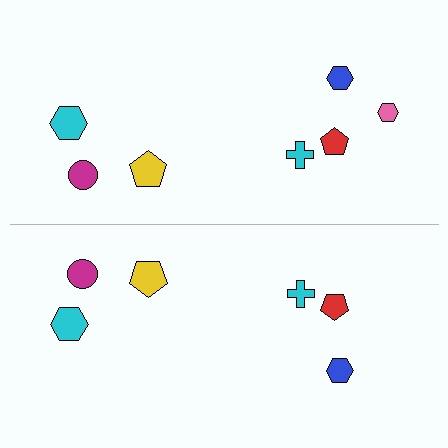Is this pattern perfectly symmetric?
No, the pattern is not perfectly symmetric. A pink hexagon is missing from the bottom side.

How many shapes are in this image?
There are 13 shapes in this image.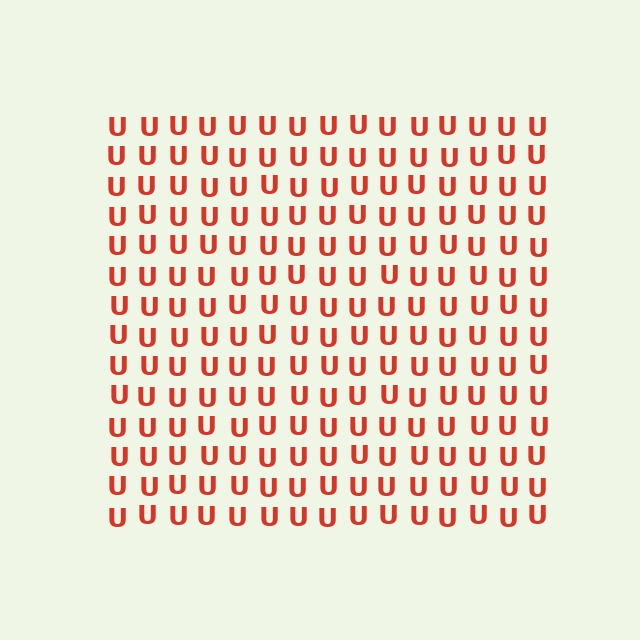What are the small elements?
The small elements are letter U's.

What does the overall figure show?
The overall figure shows a square.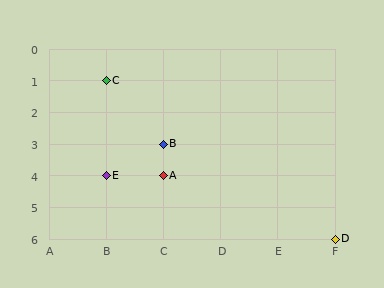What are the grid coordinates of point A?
Point A is at grid coordinates (C, 4).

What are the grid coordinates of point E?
Point E is at grid coordinates (B, 4).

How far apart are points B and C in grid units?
Points B and C are 1 column and 2 rows apart (about 2.2 grid units diagonally).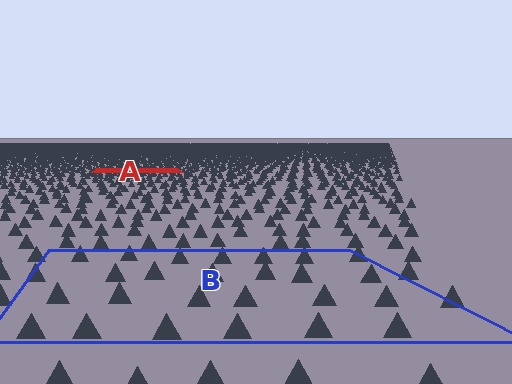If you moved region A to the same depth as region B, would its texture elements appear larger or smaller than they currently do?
They would appear larger. At a closer depth, the same texture elements are projected at a bigger on-screen size.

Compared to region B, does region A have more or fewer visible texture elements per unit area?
Region A has more texture elements per unit area — they are packed more densely because it is farther away.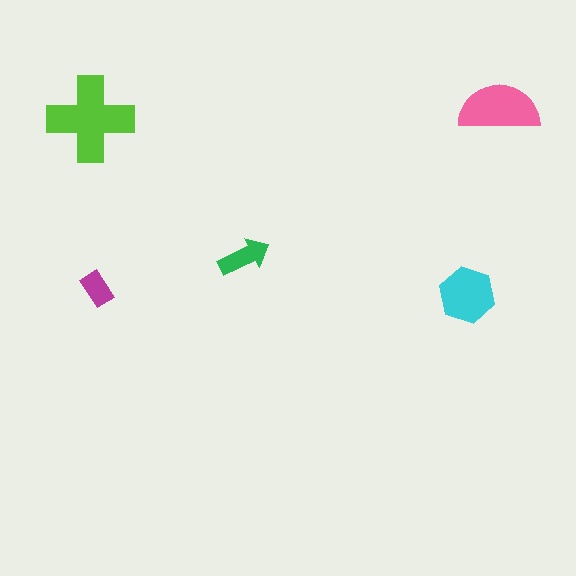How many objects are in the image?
There are 5 objects in the image.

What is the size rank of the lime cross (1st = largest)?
1st.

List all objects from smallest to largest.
The magenta rectangle, the green arrow, the cyan hexagon, the pink semicircle, the lime cross.